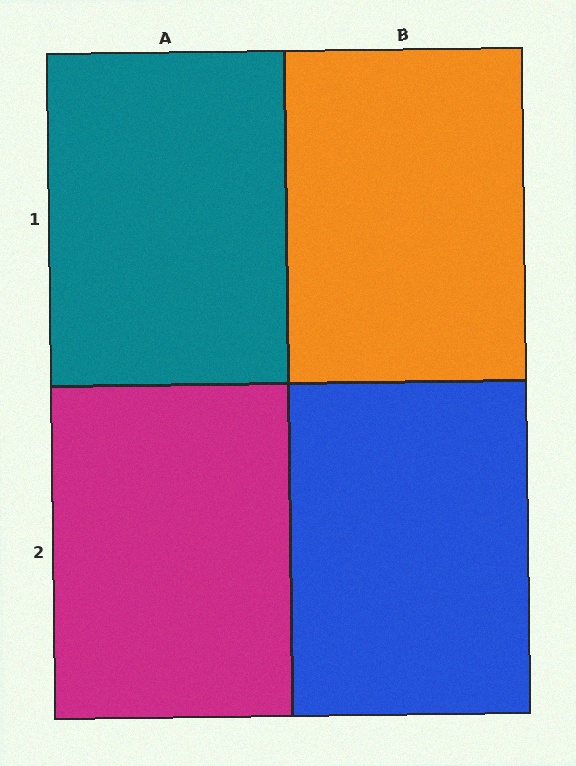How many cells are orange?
1 cell is orange.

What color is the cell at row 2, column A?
Magenta.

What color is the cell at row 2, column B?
Blue.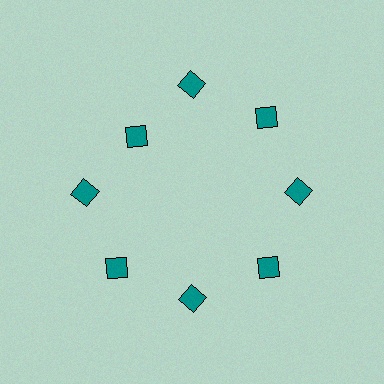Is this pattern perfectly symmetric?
No. The 8 teal diamonds are arranged in a ring, but one element near the 10 o'clock position is pulled inward toward the center, breaking the 8-fold rotational symmetry.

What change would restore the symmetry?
The symmetry would be restored by moving it outward, back onto the ring so that all 8 diamonds sit at equal angles and equal distance from the center.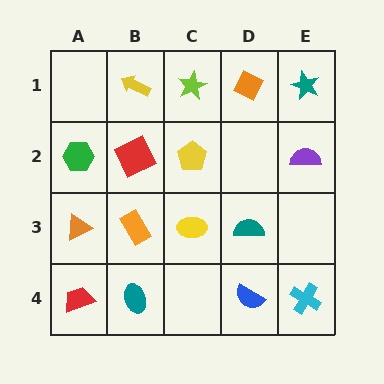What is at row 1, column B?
A yellow arrow.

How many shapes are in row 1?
4 shapes.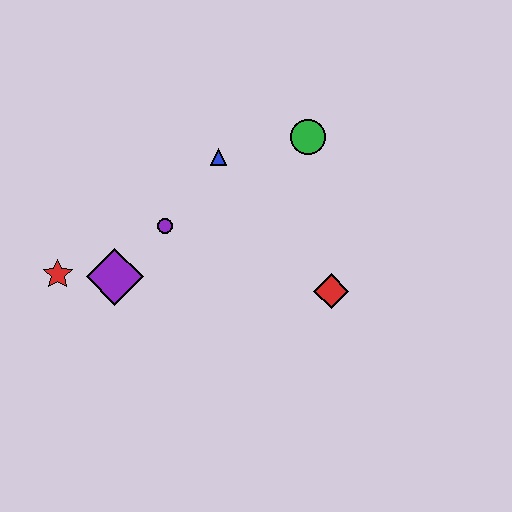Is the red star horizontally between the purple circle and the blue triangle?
No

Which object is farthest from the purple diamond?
The green circle is farthest from the purple diamond.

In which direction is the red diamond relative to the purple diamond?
The red diamond is to the right of the purple diamond.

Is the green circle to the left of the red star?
No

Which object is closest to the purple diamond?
The red star is closest to the purple diamond.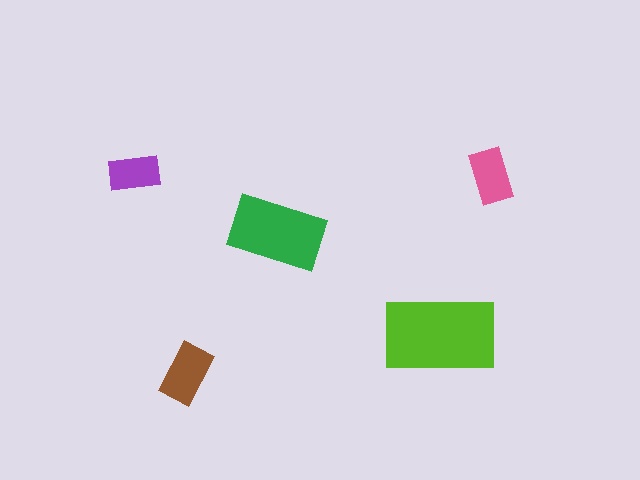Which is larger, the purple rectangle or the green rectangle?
The green one.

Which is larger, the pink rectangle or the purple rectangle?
The pink one.